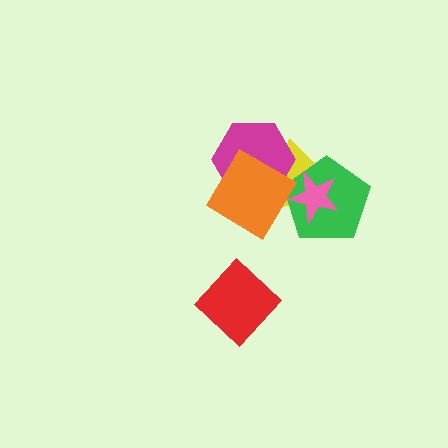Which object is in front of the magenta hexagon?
The orange diamond is in front of the magenta hexagon.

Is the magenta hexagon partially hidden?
Yes, it is partially covered by another shape.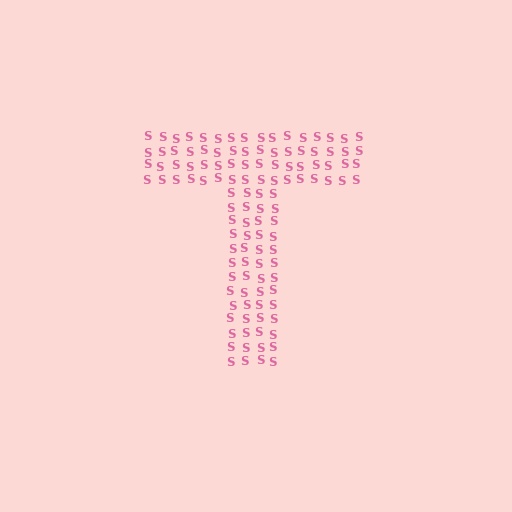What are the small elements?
The small elements are letter S's.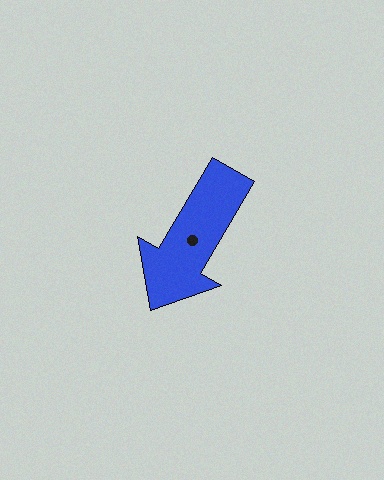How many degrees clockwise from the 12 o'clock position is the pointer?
Approximately 210 degrees.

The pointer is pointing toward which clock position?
Roughly 7 o'clock.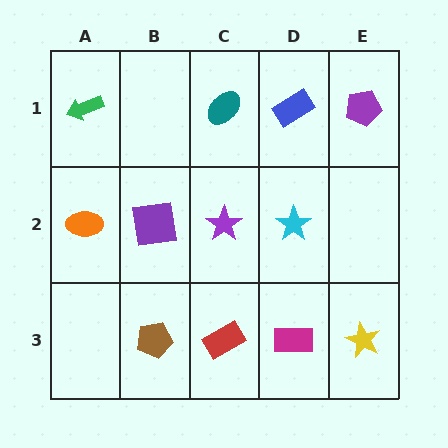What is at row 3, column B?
A brown pentagon.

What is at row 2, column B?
A purple square.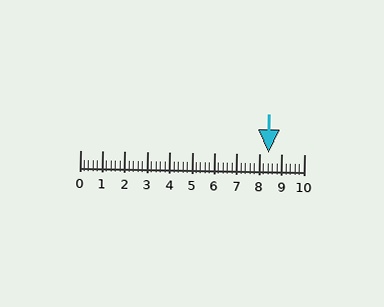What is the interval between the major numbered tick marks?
The major tick marks are spaced 1 units apart.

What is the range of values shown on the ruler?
The ruler shows values from 0 to 10.